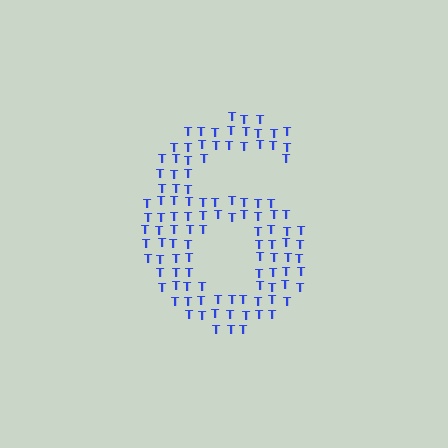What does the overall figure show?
The overall figure shows the digit 6.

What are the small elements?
The small elements are letter T's.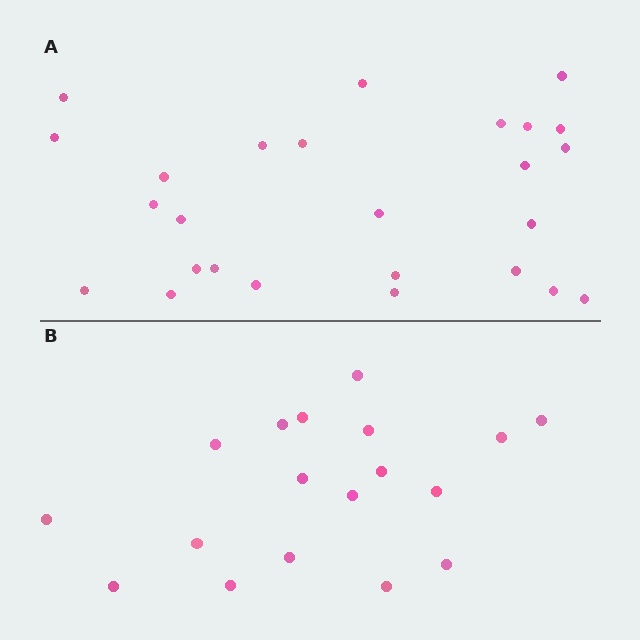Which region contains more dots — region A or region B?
Region A (the top region) has more dots.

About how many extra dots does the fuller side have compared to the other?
Region A has roughly 8 or so more dots than region B.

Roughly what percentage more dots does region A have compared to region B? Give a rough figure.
About 45% more.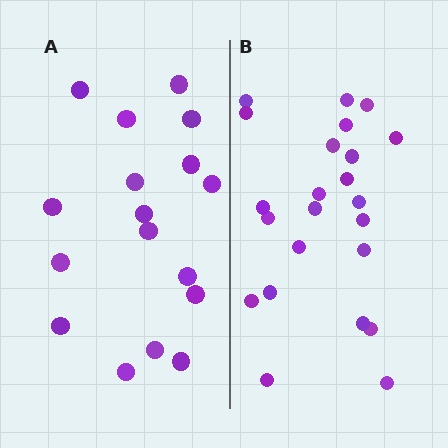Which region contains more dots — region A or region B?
Region B (the right region) has more dots.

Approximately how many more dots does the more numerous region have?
Region B has about 6 more dots than region A.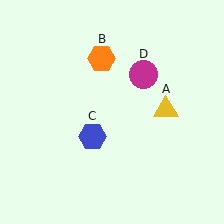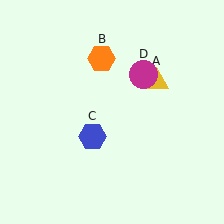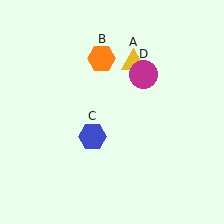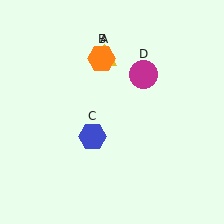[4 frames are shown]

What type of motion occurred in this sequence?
The yellow triangle (object A) rotated counterclockwise around the center of the scene.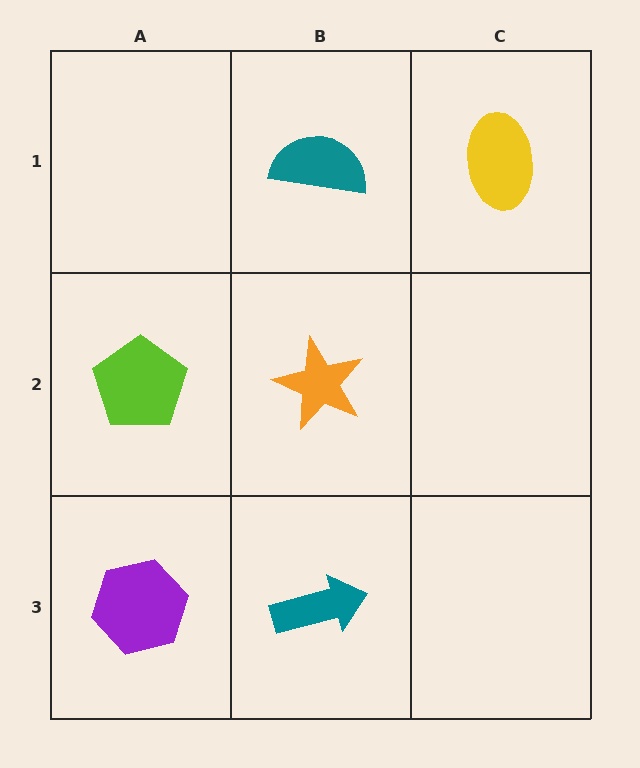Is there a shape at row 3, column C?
No, that cell is empty.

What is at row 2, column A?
A lime pentagon.